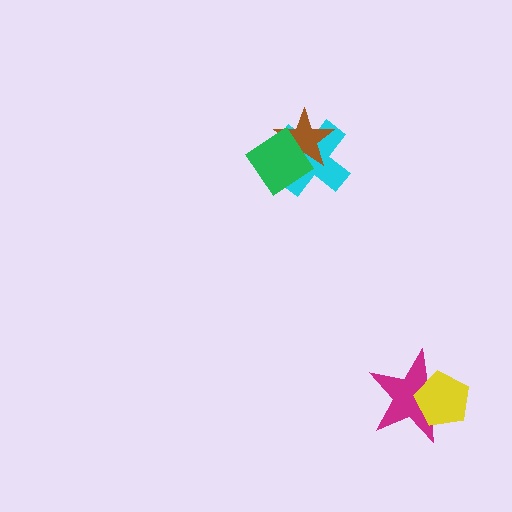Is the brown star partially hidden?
Yes, it is partially covered by another shape.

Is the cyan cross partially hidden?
Yes, it is partially covered by another shape.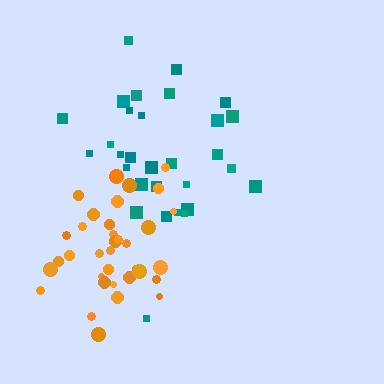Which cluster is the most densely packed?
Orange.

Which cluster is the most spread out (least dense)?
Teal.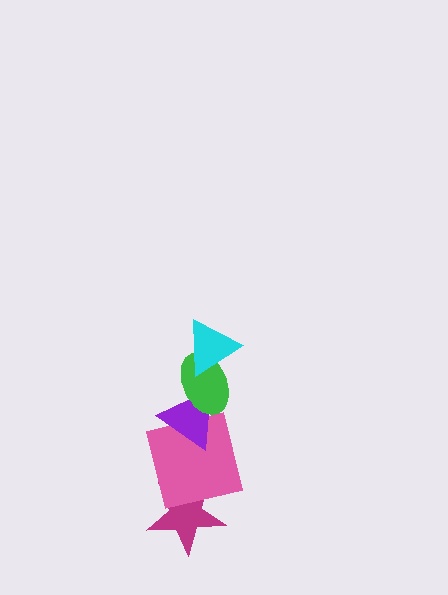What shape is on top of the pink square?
The purple triangle is on top of the pink square.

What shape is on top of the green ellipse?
The cyan triangle is on top of the green ellipse.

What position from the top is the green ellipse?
The green ellipse is 2nd from the top.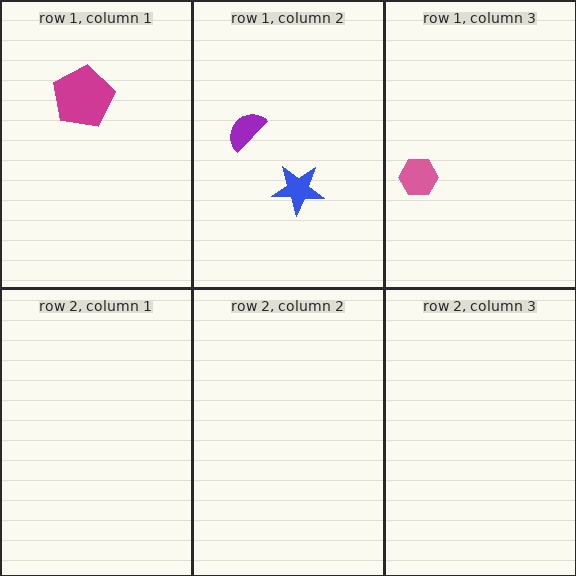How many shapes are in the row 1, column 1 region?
1.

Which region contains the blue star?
The row 1, column 2 region.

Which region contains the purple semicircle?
The row 1, column 2 region.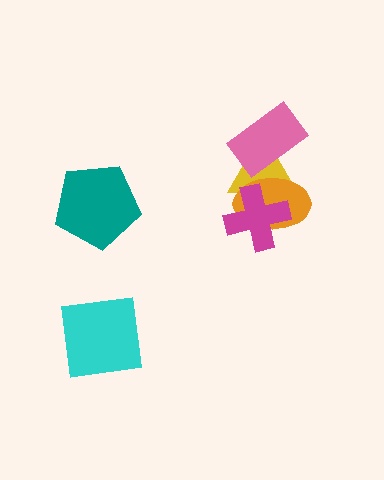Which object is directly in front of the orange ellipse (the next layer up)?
The magenta cross is directly in front of the orange ellipse.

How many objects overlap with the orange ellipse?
3 objects overlap with the orange ellipse.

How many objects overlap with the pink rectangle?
2 objects overlap with the pink rectangle.